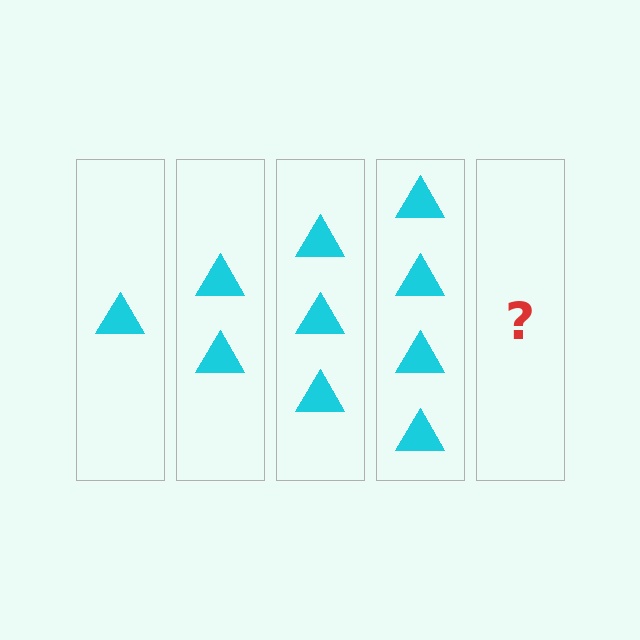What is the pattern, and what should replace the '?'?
The pattern is that each step adds one more triangle. The '?' should be 5 triangles.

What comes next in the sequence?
The next element should be 5 triangles.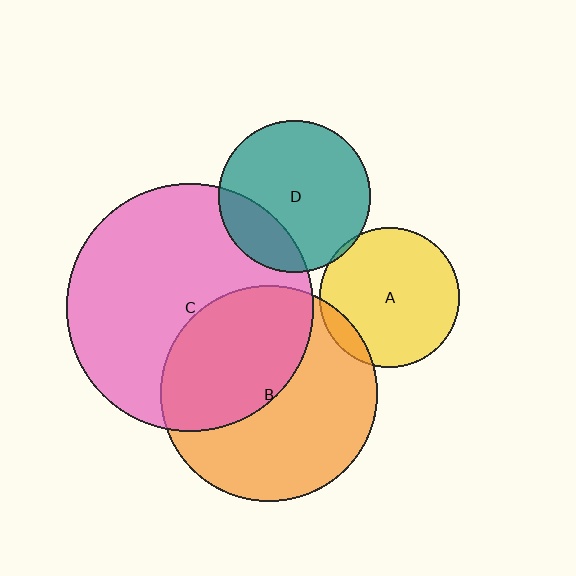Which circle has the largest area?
Circle C (pink).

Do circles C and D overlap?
Yes.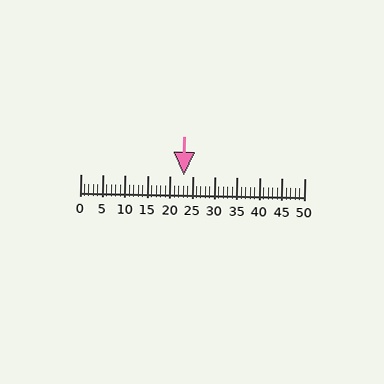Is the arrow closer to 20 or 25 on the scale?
The arrow is closer to 25.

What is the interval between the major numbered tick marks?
The major tick marks are spaced 5 units apart.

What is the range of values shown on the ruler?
The ruler shows values from 0 to 50.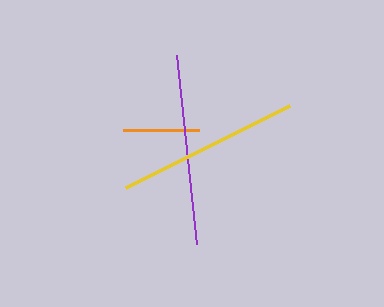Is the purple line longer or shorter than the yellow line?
The purple line is longer than the yellow line.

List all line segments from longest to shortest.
From longest to shortest: purple, yellow, orange.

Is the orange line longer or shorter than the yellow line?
The yellow line is longer than the orange line.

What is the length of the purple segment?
The purple segment is approximately 191 pixels long.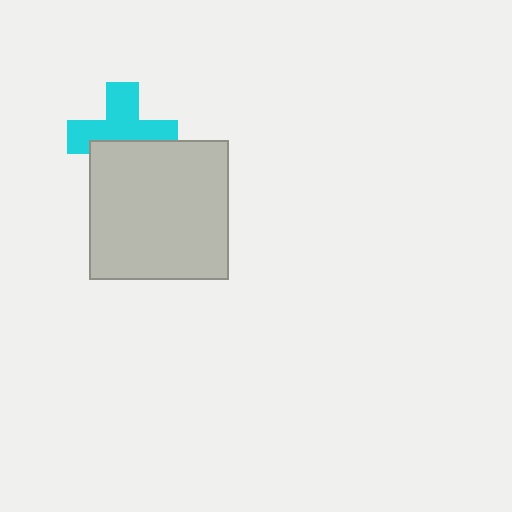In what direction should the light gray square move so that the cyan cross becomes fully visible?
The light gray square should move down. That is the shortest direction to clear the overlap and leave the cyan cross fully visible.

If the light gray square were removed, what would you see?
You would see the complete cyan cross.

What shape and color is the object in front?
The object in front is a light gray square.